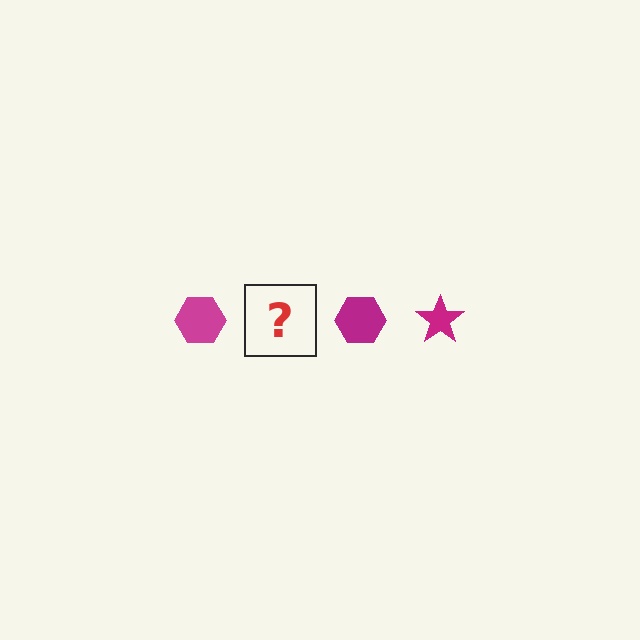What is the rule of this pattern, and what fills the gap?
The rule is that the pattern cycles through hexagon, star shapes in magenta. The gap should be filled with a magenta star.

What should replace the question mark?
The question mark should be replaced with a magenta star.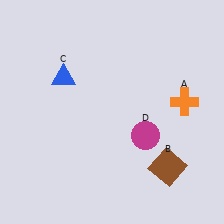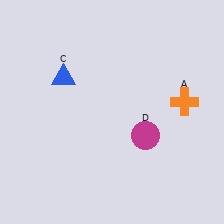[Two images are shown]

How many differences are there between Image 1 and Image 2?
There is 1 difference between the two images.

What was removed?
The brown square (B) was removed in Image 2.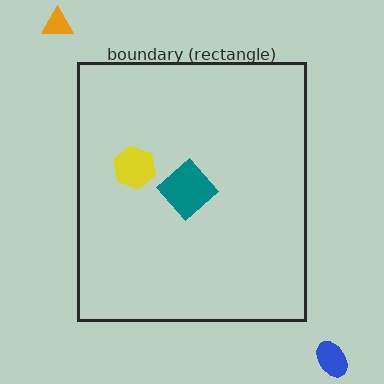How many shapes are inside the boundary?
3 inside, 2 outside.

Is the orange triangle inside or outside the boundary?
Outside.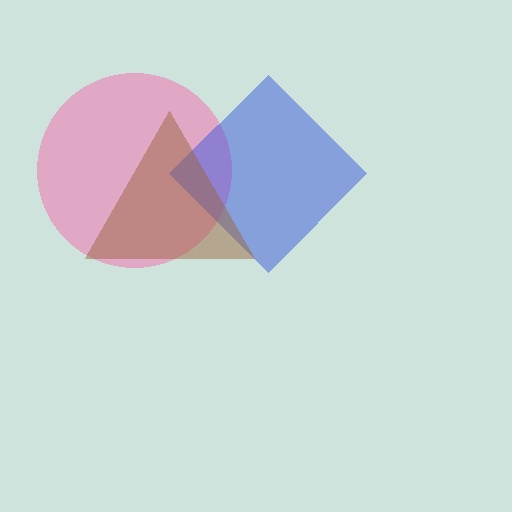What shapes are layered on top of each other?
The layered shapes are: a pink circle, a blue diamond, a brown triangle.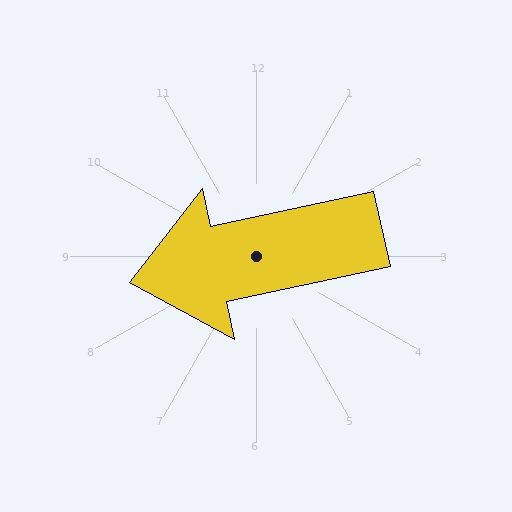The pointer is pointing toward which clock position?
Roughly 9 o'clock.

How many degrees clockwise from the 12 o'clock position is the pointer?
Approximately 258 degrees.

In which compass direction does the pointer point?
West.